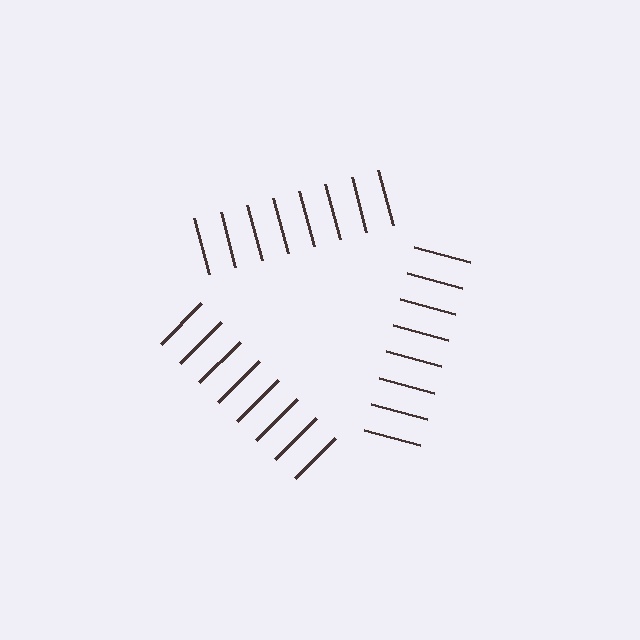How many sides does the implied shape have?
3 sides — the line-ends trace a triangle.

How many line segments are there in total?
24 — 8 along each of the 3 edges.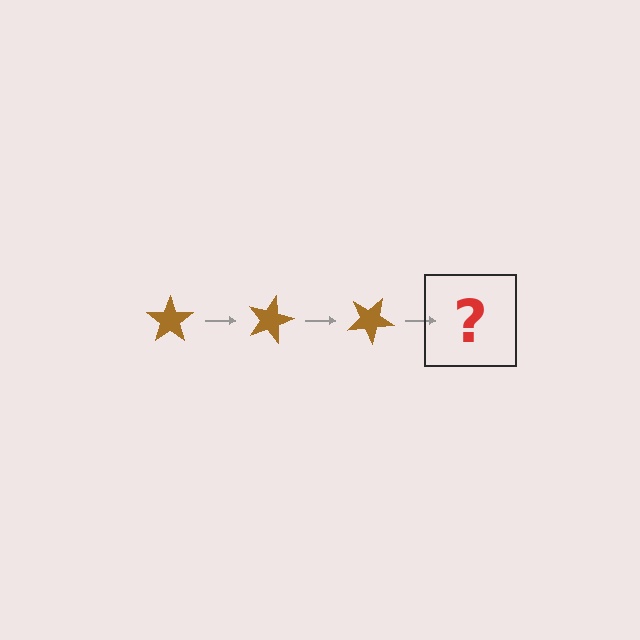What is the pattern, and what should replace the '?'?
The pattern is that the star rotates 15 degrees each step. The '?' should be a brown star rotated 45 degrees.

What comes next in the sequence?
The next element should be a brown star rotated 45 degrees.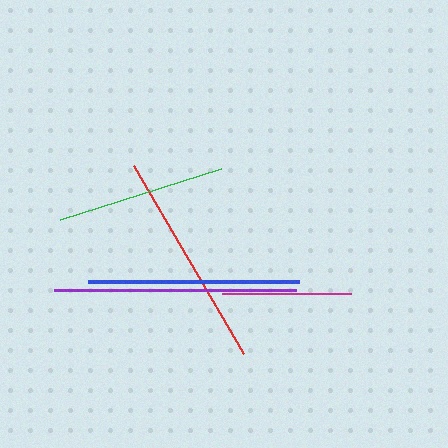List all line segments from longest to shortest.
From longest to shortest: purple, red, blue, green, magenta.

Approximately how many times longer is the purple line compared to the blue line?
The purple line is approximately 1.1 times the length of the blue line.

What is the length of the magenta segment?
The magenta segment is approximately 129 pixels long.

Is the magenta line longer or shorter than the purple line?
The purple line is longer than the magenta line.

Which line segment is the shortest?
The magenta line is the shortest at approximately 129 pixels.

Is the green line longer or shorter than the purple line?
The purple line is longer than the green line.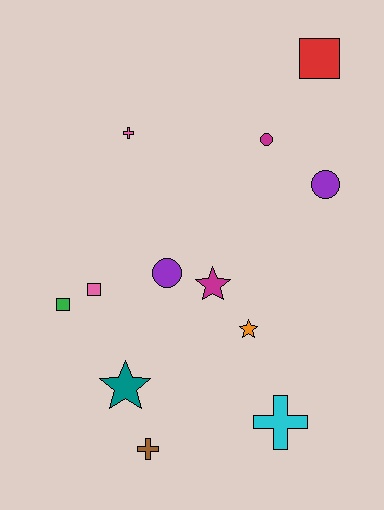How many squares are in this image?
There are 3 squares.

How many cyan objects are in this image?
There is 1 cyan object.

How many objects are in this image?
There are 12 objects.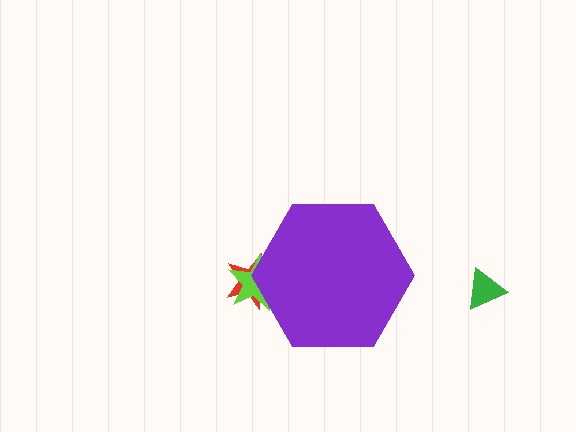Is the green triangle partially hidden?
No, the green triangle is fully visible.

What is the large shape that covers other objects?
A purple hexagon.